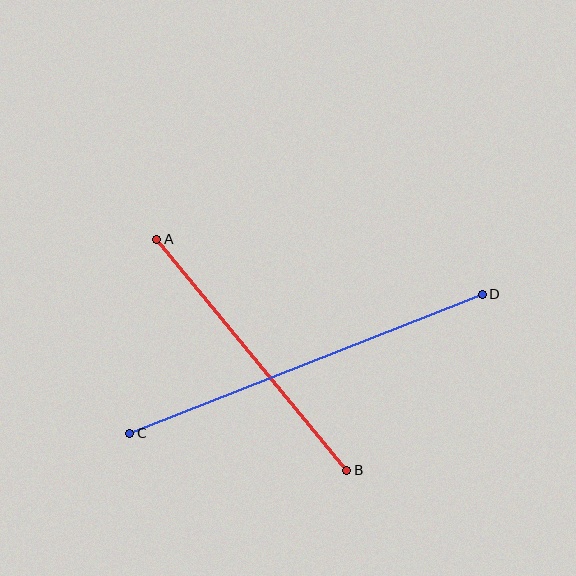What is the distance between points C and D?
The distance is approximately 379 pixels.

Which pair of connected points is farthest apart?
Points C and D are farthest apart.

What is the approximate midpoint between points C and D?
The midpoint is at approximately (306, 364) pixels.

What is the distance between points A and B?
The distance is approximately 299 pixels.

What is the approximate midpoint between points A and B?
The midpoint is at approximately (252, 355) pixels.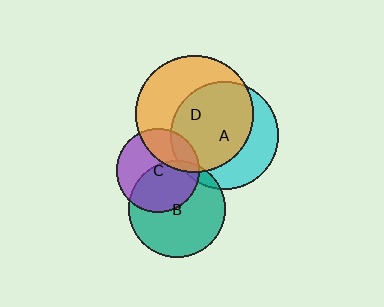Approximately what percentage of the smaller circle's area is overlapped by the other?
Approximately 5%.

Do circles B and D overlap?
Yes.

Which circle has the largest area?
Circle D (orange).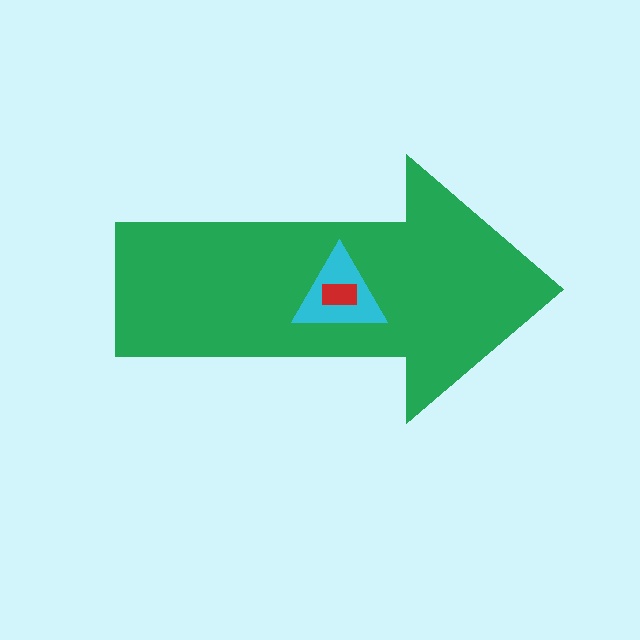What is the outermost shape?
The green arrow.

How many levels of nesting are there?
3.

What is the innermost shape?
The red rectangle.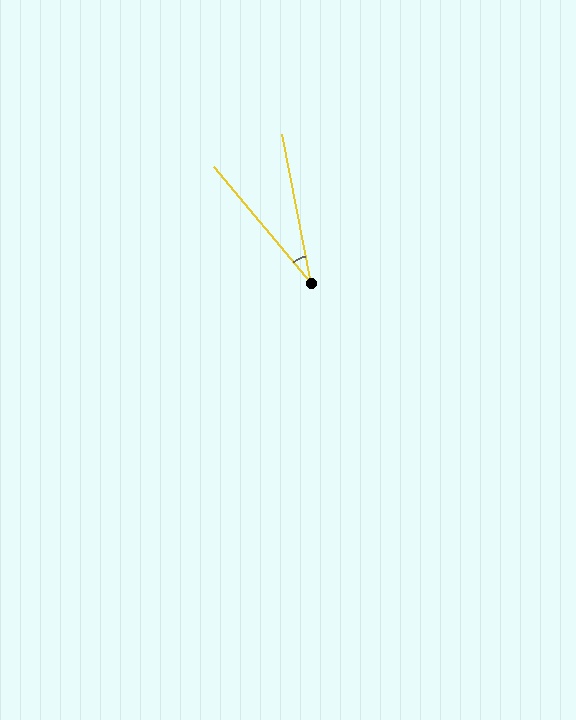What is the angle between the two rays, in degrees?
Approximately 29 degrees.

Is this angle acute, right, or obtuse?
It is acute.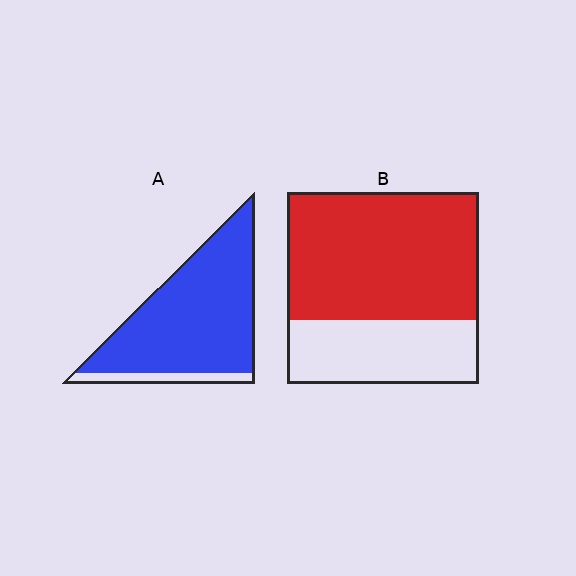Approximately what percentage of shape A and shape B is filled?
A is approximately 90% and B is approximately 65%.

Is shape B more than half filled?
Yes.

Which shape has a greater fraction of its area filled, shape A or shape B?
Shape A.